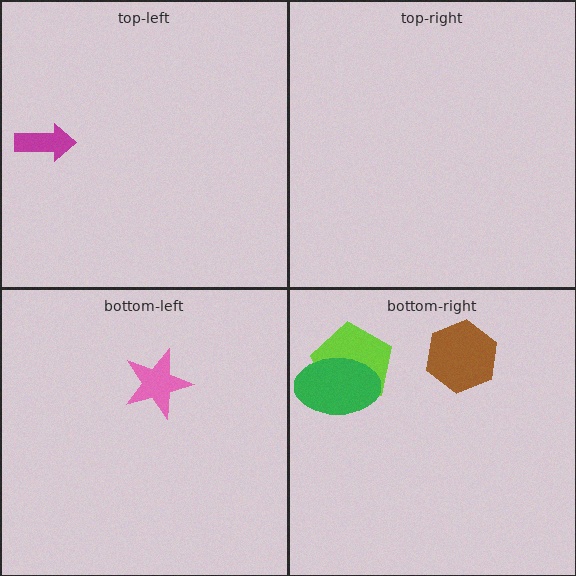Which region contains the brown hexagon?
The bottom-right region.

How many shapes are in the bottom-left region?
1.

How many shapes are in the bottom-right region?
3.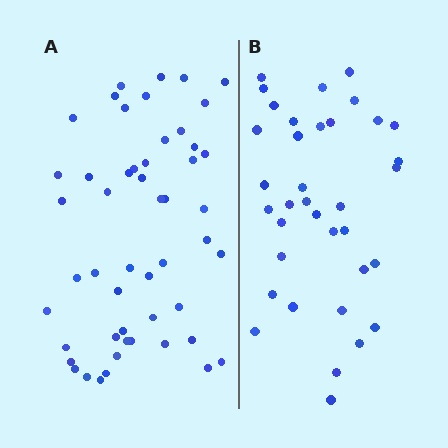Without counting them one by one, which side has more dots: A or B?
Region A (the left region) has more dots.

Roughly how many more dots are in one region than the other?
Region A has approximately 15 more dots than region B.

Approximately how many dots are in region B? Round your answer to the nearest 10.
About 40 dots. (The exact count is 36, which rounds to 40.)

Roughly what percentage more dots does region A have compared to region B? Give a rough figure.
About 40% more.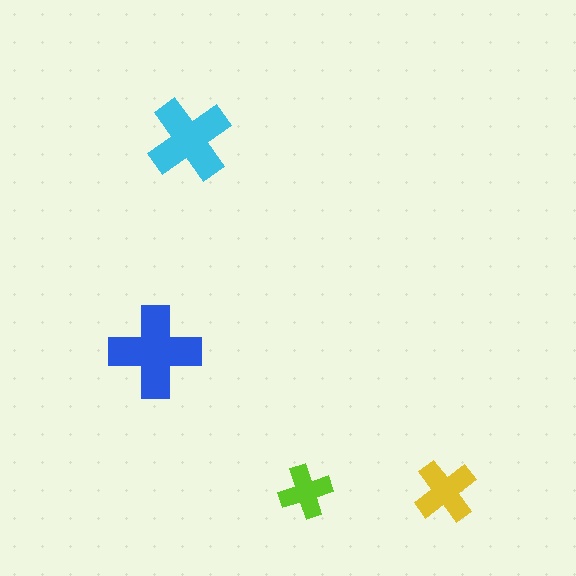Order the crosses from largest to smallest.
the blue one, the cyan one, the yellow one, the lime one.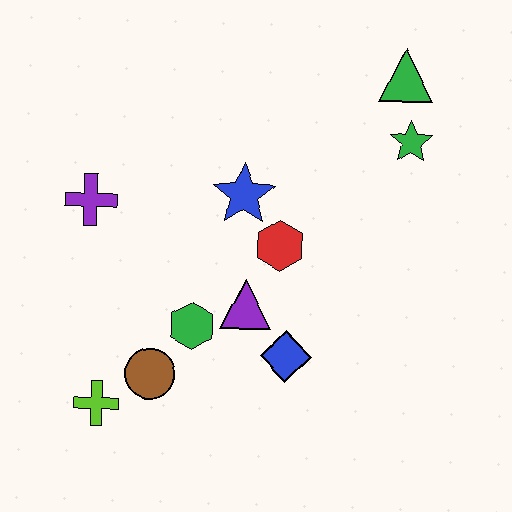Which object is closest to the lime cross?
The brown circle is closest to the lime cross.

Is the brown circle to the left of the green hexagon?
Yes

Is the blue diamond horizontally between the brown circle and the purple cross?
No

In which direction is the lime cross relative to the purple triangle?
The lime cross is to the left of the purple triangle.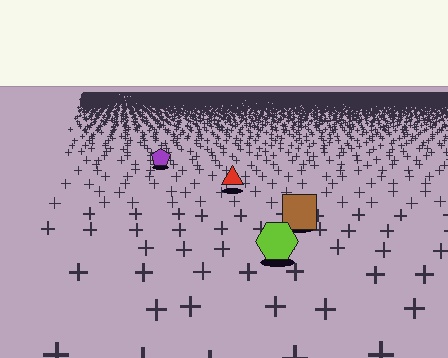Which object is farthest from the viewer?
The purple pentagon is farthest from the viewer. It appears smaller and the ground texture around it is denser.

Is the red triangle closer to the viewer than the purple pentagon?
Yes. The red triangle is closer — you can tell from the texture gradient: the ground texture is coarser near it.